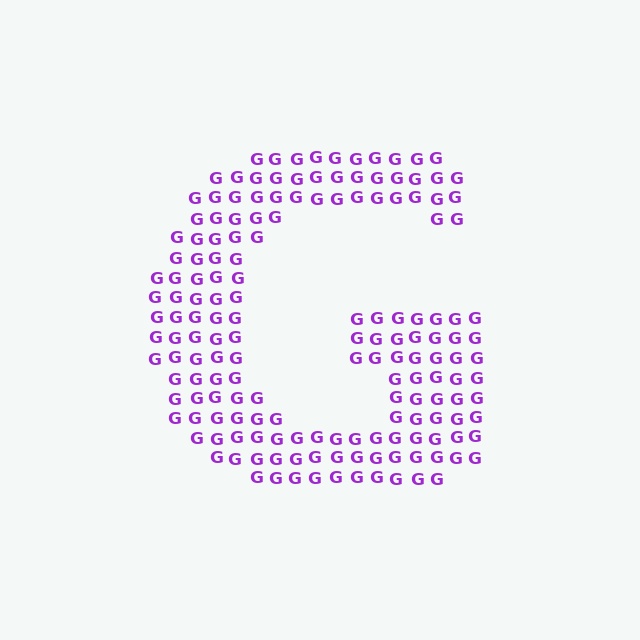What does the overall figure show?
The overall figure shows the letter G.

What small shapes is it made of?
It is made of small letter G's.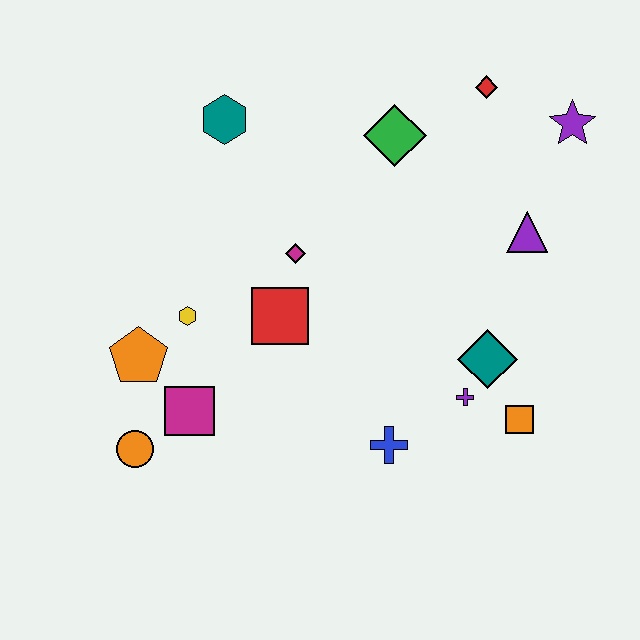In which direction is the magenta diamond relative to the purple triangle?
The magenta diamond is to the left of the purple triangle.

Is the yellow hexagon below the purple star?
Yes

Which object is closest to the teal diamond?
The purple cross is closest to the teal diamond.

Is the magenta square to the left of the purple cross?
Yes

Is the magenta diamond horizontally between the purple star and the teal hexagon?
Yes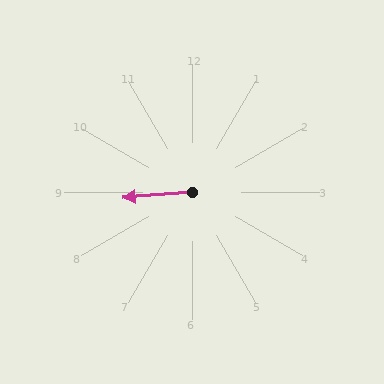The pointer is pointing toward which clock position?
Roughly 9 o'clock.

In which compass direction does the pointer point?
West.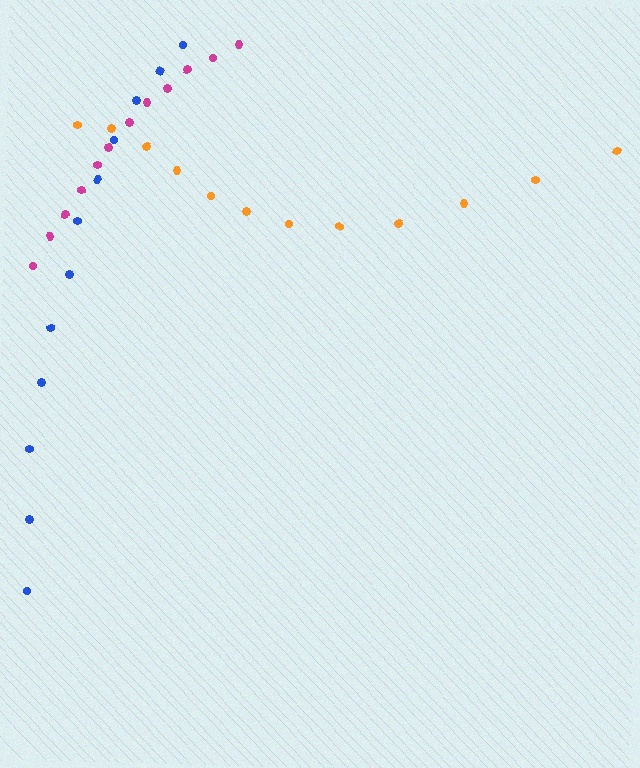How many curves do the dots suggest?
There are 3 distinct paths.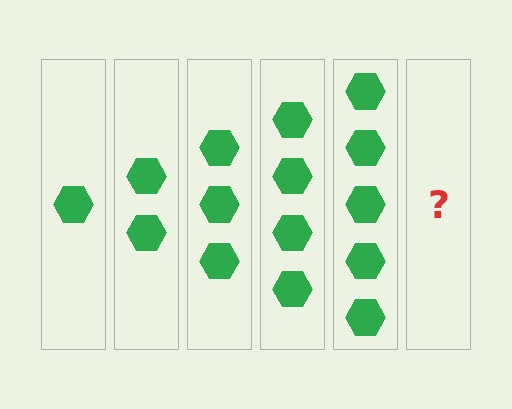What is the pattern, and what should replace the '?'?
The pattern is that each step adds one more hexagon. The '?' should be 6 hexagons.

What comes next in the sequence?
The next element should be 6 hexagons.